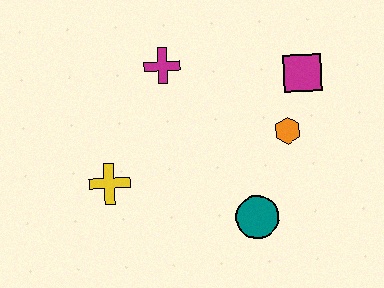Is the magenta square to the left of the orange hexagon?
No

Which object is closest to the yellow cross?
The magenta cross is closest to the yellow cross.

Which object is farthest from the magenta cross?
The teal circle is farthest from the magenta cross.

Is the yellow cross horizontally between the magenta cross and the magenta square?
No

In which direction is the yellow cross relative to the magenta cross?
The yellow cross is below the magenta cross.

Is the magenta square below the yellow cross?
No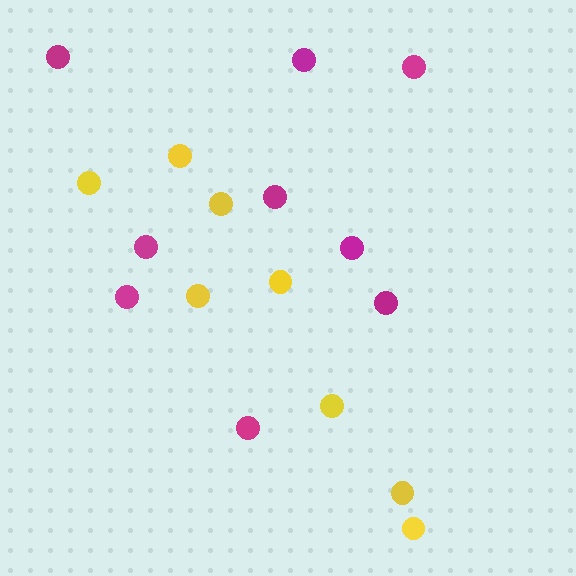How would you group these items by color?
There are 2 groups: one group of magenta circles (9) and one group of yellow circles (8).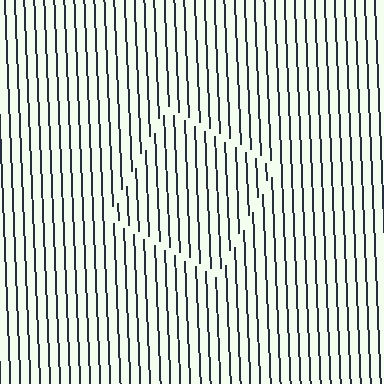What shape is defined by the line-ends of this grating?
An illusory square. The interior of the shape contains the same grating, shifted by half a period — the contour is defined by the phase discontinuity where line-ends from the inner and outer gratings abut.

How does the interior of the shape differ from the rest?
The interior of the shape contains the same grating, shifted by half a period — the contour is defined by the phase discontinuity where line-ends from the inner and outer gratings abut.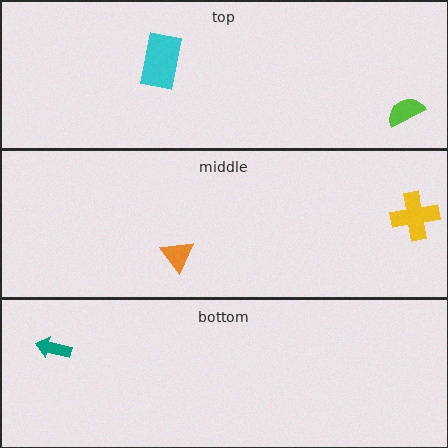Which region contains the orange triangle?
The middle region.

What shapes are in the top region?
The cyan rectangle, the lime semicircle.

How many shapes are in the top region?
2.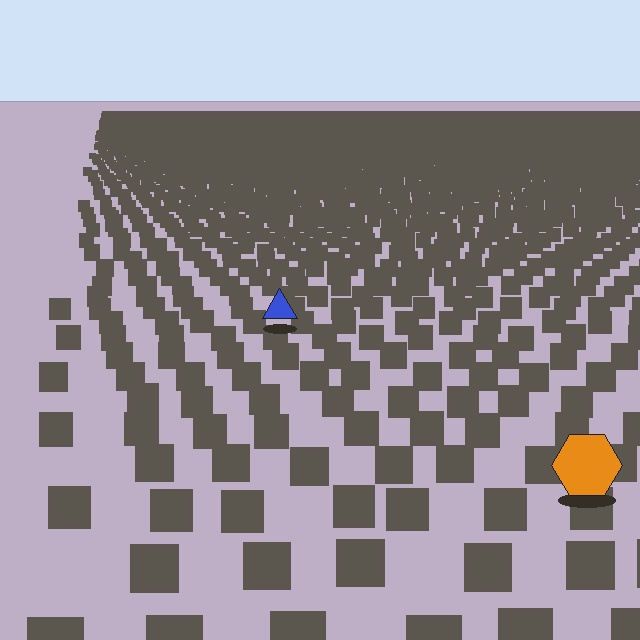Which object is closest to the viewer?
The orange hexagon is closest. The texture marks near it are larger and more spread out.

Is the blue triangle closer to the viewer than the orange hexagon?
No. The orange hexagon is closer — you can tell from the texture gradient: the ground texture is coarser near it.